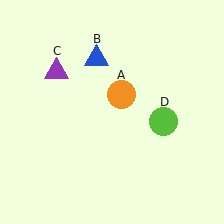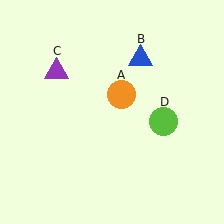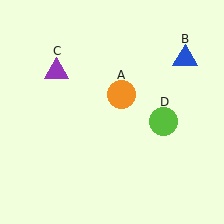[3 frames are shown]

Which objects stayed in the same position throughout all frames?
Orange circle (object A) and purple triangle (object C) and lime circle (object D) remained stationary.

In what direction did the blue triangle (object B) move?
The blue triangle (object B) moved right.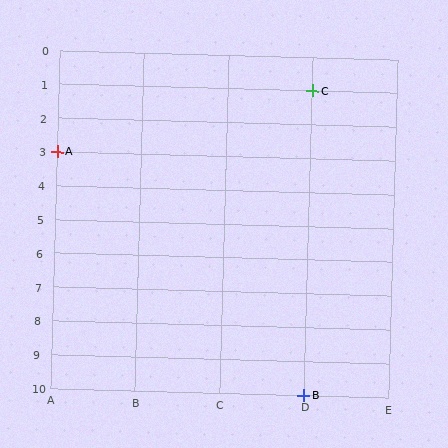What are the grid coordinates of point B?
Point B is at grid coordinates (D, 10).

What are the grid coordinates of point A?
Point A is at grid coordinates (A, 3).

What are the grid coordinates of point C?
Point C is at grid coordinates (D, 1).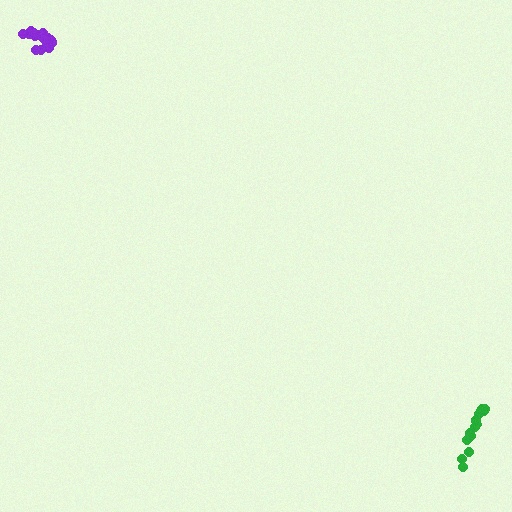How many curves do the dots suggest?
There are 2 distinct paths.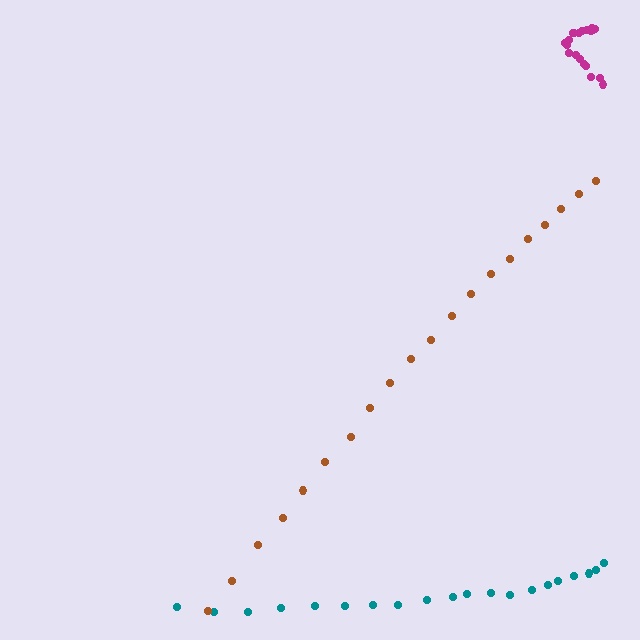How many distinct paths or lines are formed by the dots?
There are 3 distinct paths.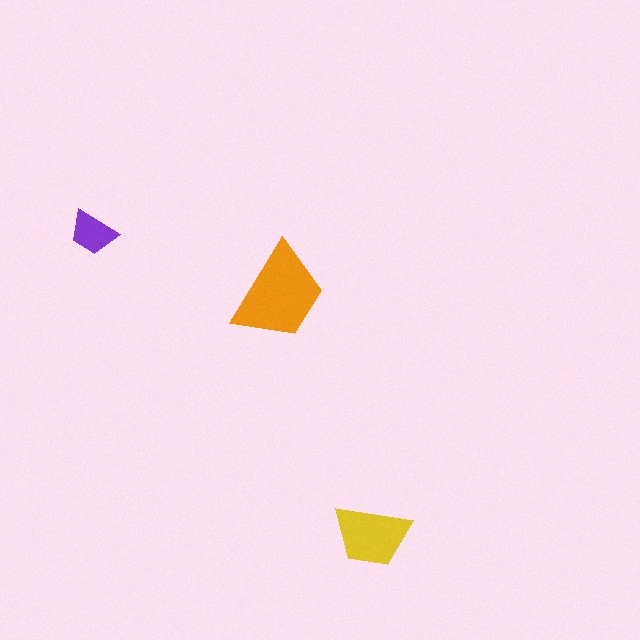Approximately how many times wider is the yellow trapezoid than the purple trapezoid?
About 1.5 times wider.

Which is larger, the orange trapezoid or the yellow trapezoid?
The orange one.